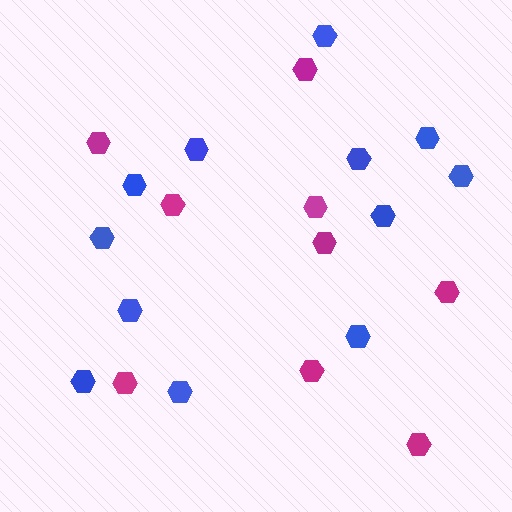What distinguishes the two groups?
There are 2 groups: one group of blue hexagons (12) and one group of magenta hexagons (9).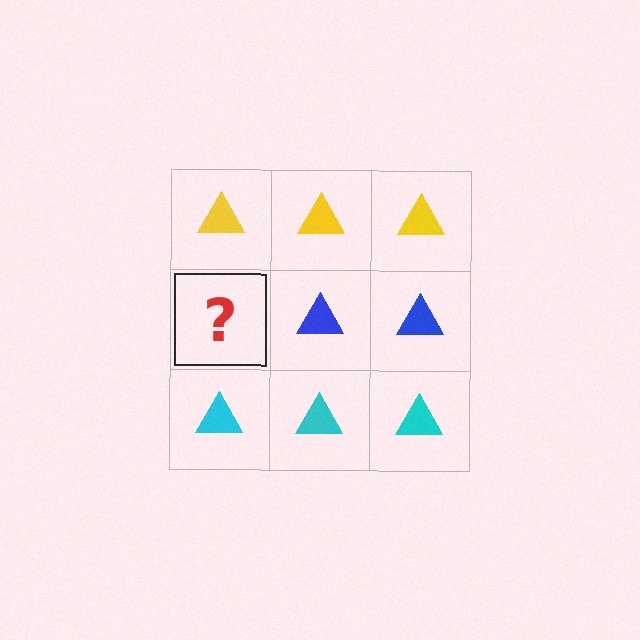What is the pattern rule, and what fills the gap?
The rule is that each row has a consistent color. The gap should be filled with a blue triangle.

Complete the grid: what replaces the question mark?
The question mark should be replaced with a blue triangle.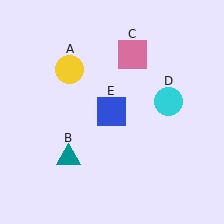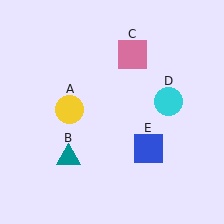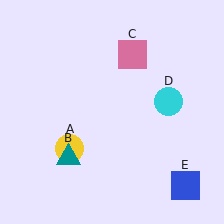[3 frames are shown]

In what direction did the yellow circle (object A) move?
The yellow circle (object A) moved down.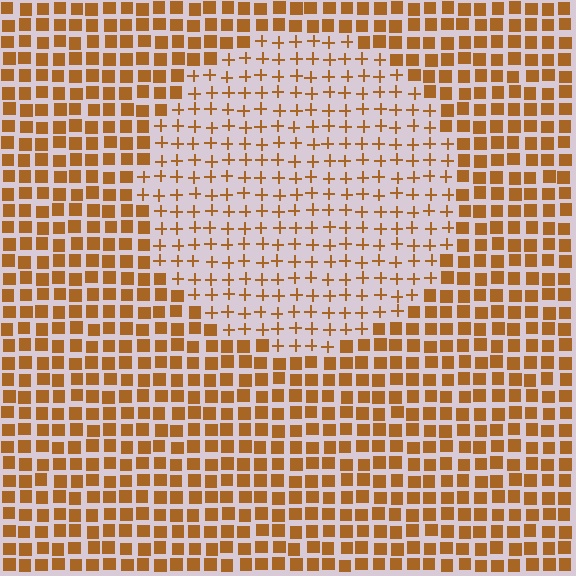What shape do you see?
I see a circle.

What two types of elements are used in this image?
The image uses plus signs inside the circle region and squares outside it.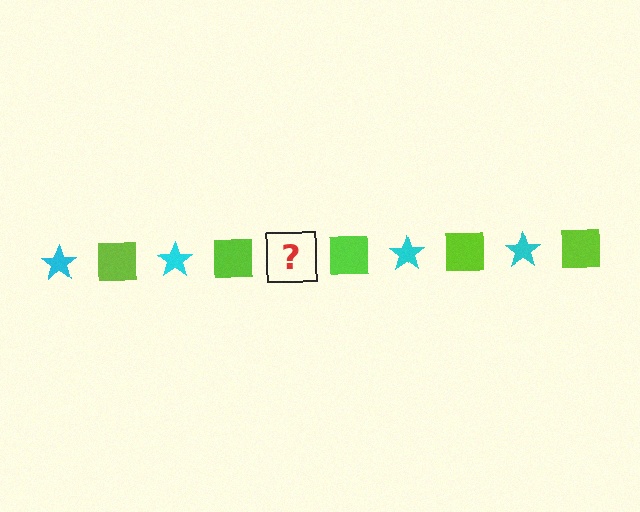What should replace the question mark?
The question mark should be replaced with a cyan star.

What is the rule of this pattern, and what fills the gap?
The rule is that the pattern alternates between cyan star and lime square. The gap should be filled with a cyan star.